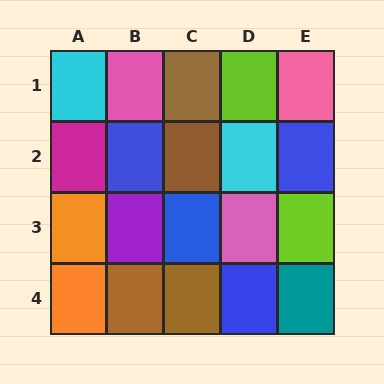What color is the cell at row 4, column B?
Brown.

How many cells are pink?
3 cells are pink.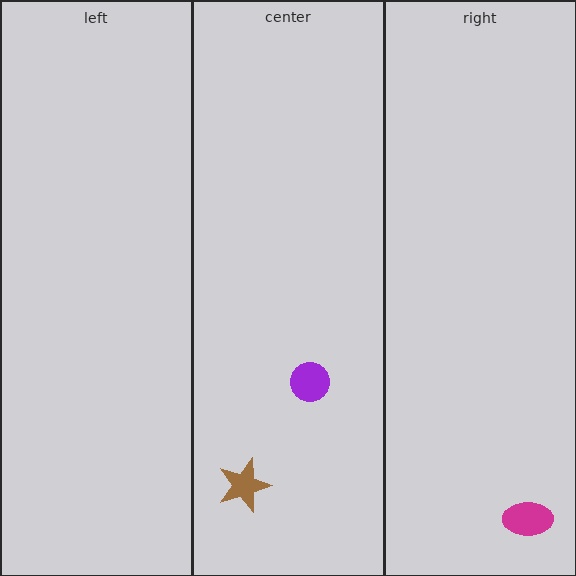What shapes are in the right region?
The magenta ellipse.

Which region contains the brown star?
The center region.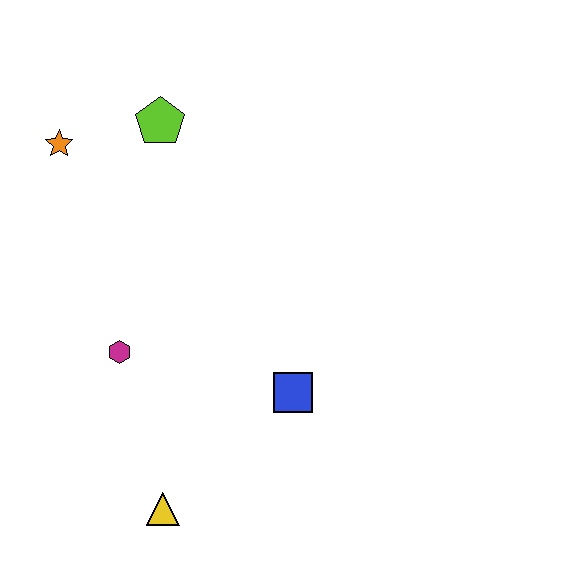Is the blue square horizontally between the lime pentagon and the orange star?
No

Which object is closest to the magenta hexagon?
The yellow triangle is closest to the magenta hexagon.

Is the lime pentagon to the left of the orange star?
No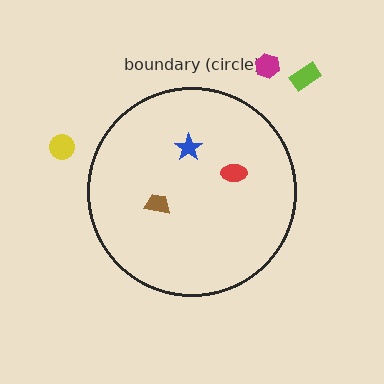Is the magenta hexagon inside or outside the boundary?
Outside.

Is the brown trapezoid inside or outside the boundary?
Inside.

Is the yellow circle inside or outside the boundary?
Outside.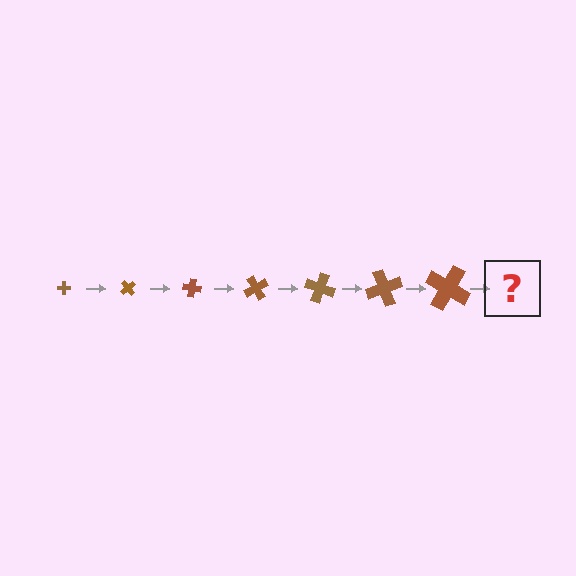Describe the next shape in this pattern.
It should be a cross, larger than the previous one and rotated 350 degrees from the start.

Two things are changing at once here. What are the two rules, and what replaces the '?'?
The two rules are that the cross grows larger each step and it rotates 50 degrees each step. The '?' should be a cross, larger than the previous one and rotated 350 degrees from the start.